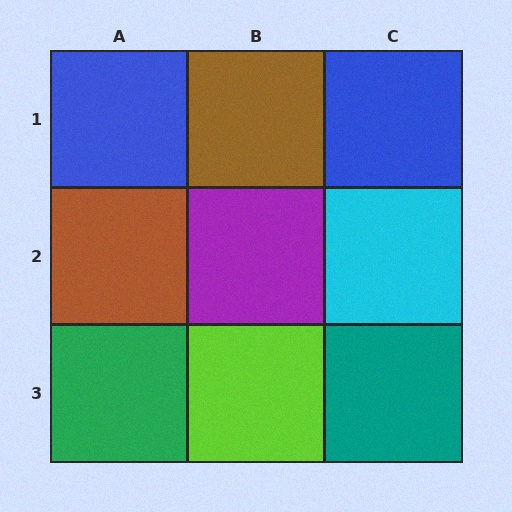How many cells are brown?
2 cells are brown.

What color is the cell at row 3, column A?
Green.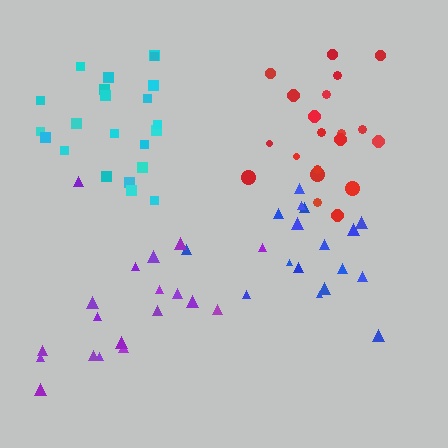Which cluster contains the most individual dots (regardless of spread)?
Cyan (22).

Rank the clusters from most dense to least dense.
cyan, red, blue, purple.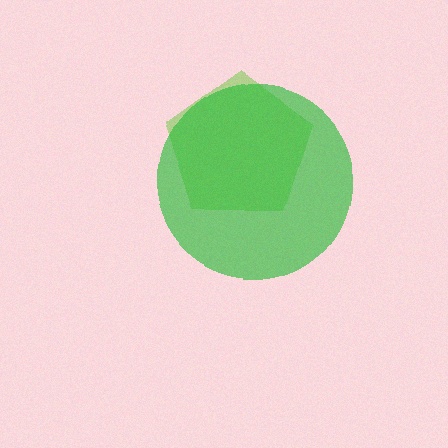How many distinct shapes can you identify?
There are 2 distinct shapes: a lime pentagon, a green circle.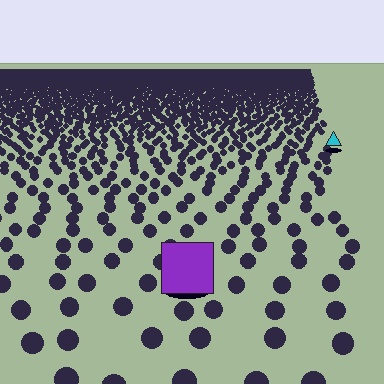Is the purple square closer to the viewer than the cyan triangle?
Yes. The purple square is closer — you can tell from the texture gradient: the ground texture is coarser near it.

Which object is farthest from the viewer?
The cyan triangle is farthest from the viewer. It appears smaller and the ground texture around it is denser.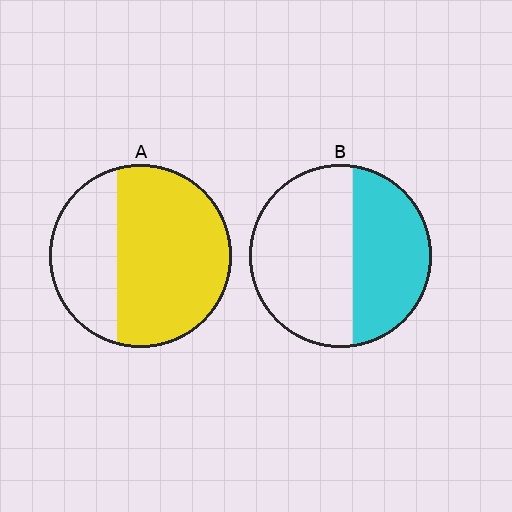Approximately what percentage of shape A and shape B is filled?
A is approximately 65% and B is approximately 40%.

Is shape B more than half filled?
No.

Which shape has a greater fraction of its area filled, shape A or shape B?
Shape A.